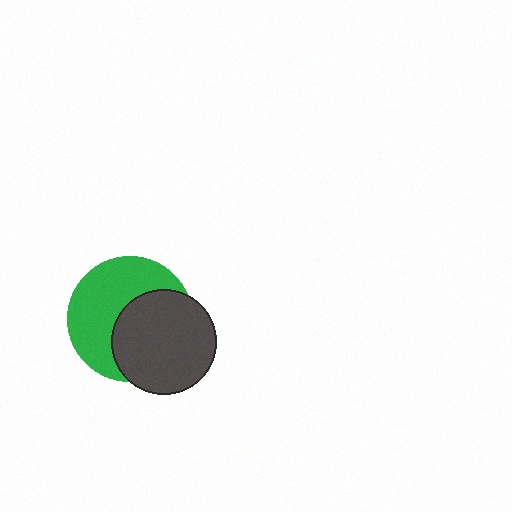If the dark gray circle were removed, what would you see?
You would see the complete green circle.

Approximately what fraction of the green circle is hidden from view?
Roughly 47% of the green circle is hidden behind the dark gray circle.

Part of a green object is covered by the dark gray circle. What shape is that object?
It is a circle.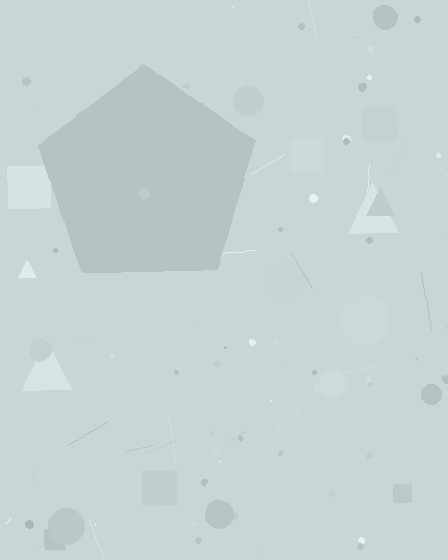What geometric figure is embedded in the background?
A pentagon is embedded in the background.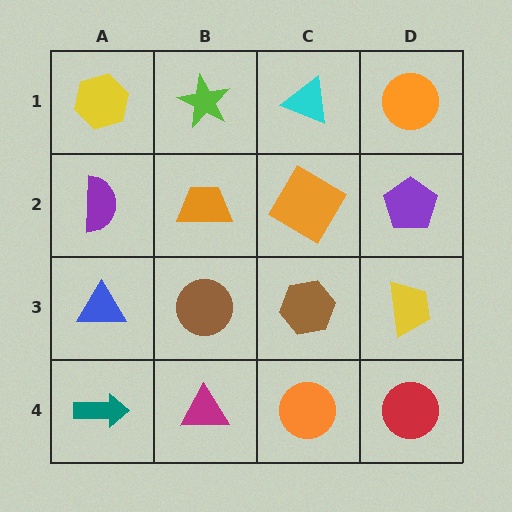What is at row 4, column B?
A magenta triangle.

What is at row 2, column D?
A purple pentagon.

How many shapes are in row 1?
4 shapes.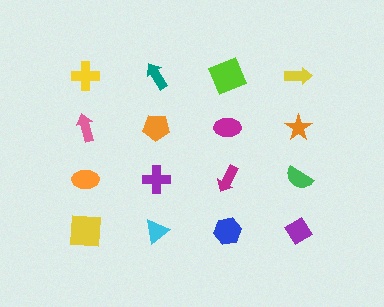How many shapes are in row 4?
4 shapes.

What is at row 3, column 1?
An orange ellipse.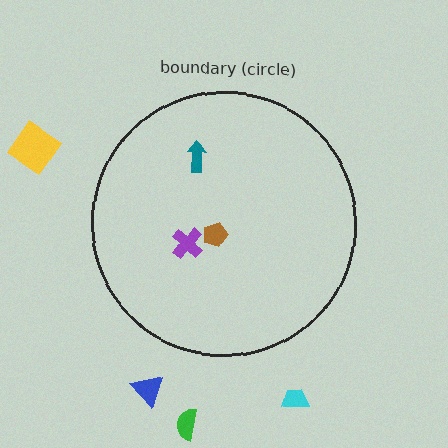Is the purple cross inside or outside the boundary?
Inside.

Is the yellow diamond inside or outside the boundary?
Outside.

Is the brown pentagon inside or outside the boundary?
Inside.